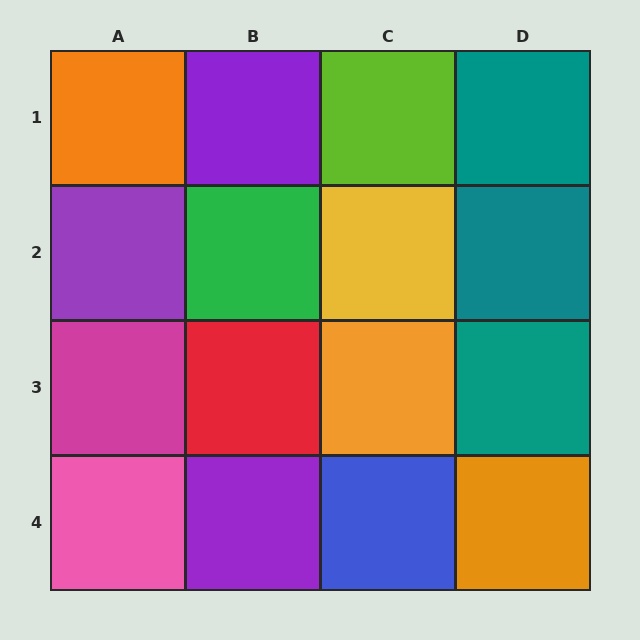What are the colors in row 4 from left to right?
Pink, purple, blue, orange.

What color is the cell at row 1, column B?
Purple.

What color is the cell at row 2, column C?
Yellow.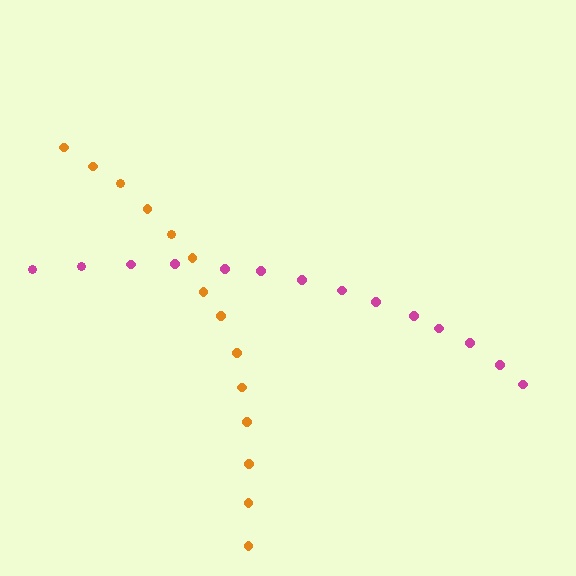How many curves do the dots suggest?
There are 2 distinct paths.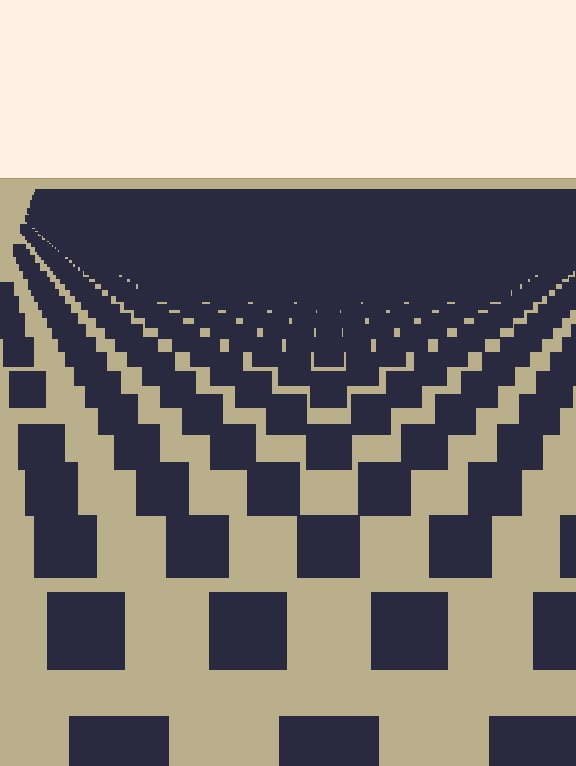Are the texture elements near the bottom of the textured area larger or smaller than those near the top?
Larger. Near the bottom, elements are closer to the viewer and appear at a bigger on-screen size.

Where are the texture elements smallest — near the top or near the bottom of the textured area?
Near the top.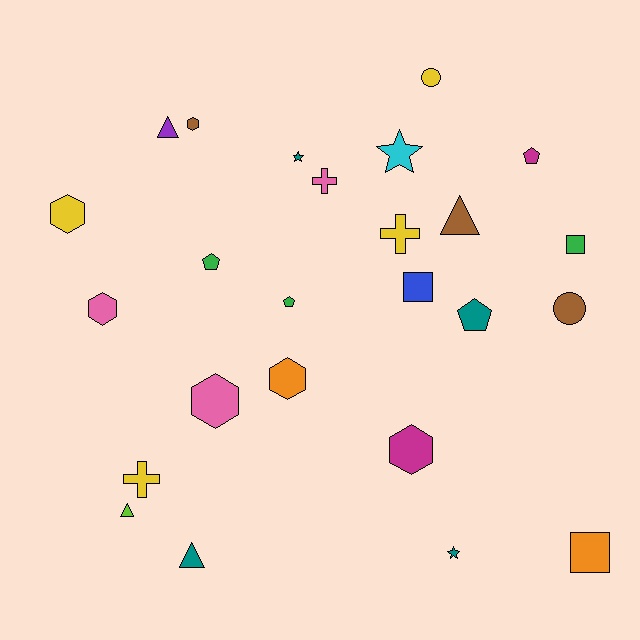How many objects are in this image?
There are 25 objects.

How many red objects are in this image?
There are no red objects.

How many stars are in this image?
There are 3 stars.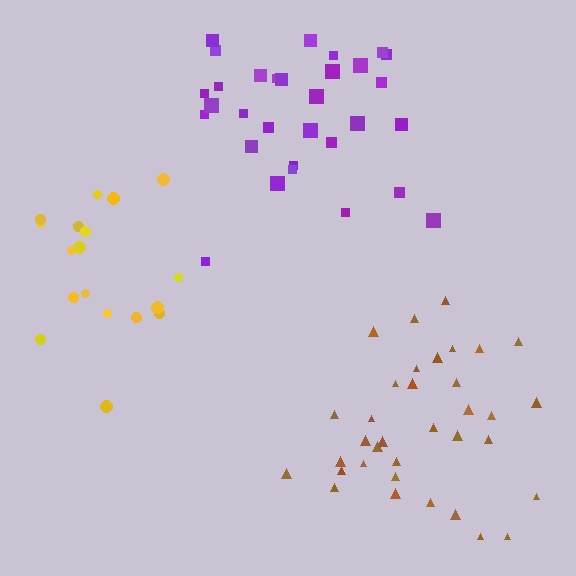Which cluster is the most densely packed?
Brown.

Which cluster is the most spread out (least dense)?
Yellow.